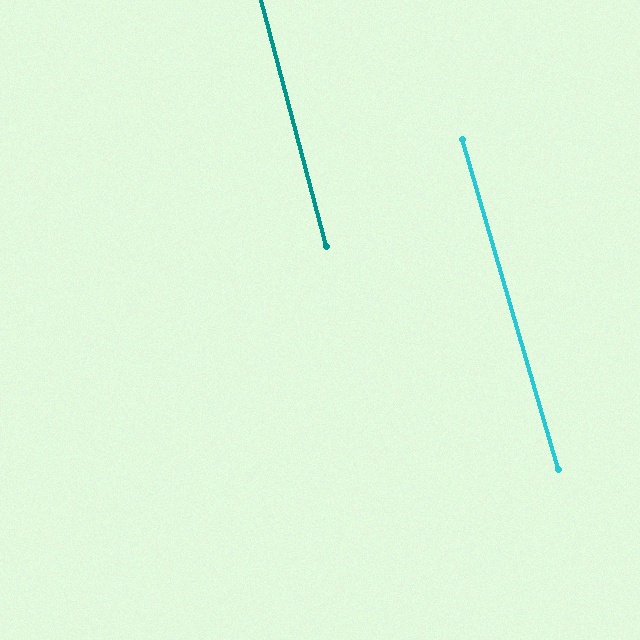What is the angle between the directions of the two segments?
Approximately 1 degree.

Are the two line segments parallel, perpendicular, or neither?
Parallel — their directions differ by only 1.3°.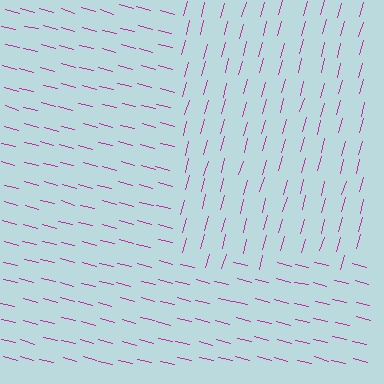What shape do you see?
I see a rectangle.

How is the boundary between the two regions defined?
The boundary is defined purely by a change in line orientation (approximately 89 degrees difference). All lines are the same color and thickness.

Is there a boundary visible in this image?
Yes, there is a texture boundary formed by a change in line orientation.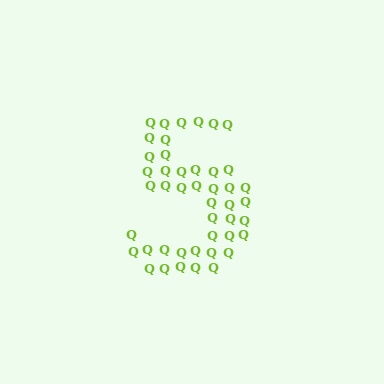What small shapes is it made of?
It is made of small letter Q's.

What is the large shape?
The large shape is the digit 5.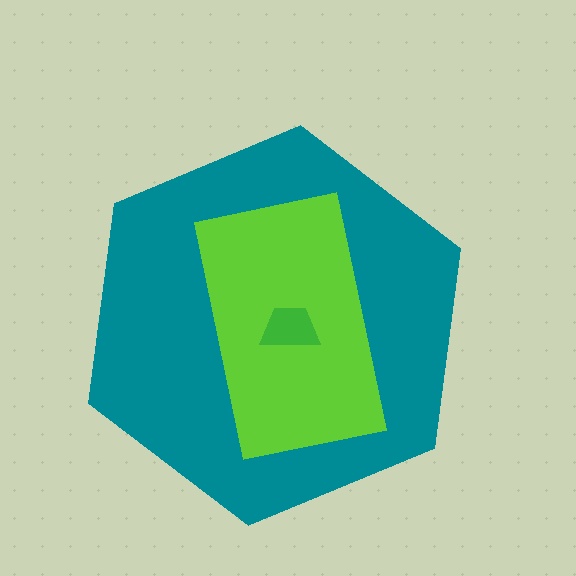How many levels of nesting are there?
3.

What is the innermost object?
The green trapezoid.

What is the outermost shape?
The teal hexagon.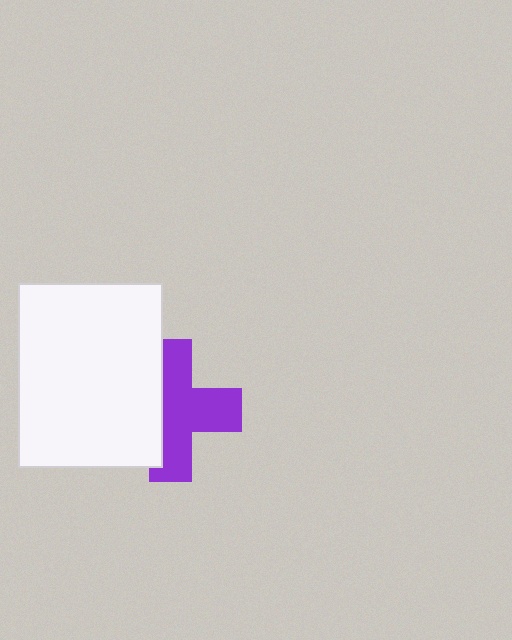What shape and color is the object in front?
The object in front is a white rectangle.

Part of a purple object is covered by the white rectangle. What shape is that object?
It is a cross.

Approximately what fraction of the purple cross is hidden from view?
Roughly 39% of the purple cross is hidden behind the white rectangle.